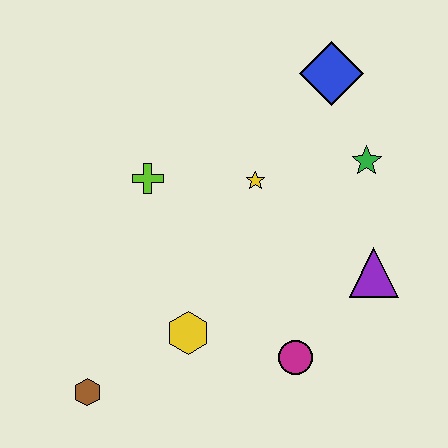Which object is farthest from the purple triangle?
The brown hexagon is farthest from the purple triangle.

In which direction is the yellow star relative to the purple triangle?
The yellow star is to the left of the purple triangle.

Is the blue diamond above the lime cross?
Yes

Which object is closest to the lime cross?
The yellow star is closest to the lime cross.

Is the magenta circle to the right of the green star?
No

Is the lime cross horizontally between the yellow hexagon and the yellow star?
No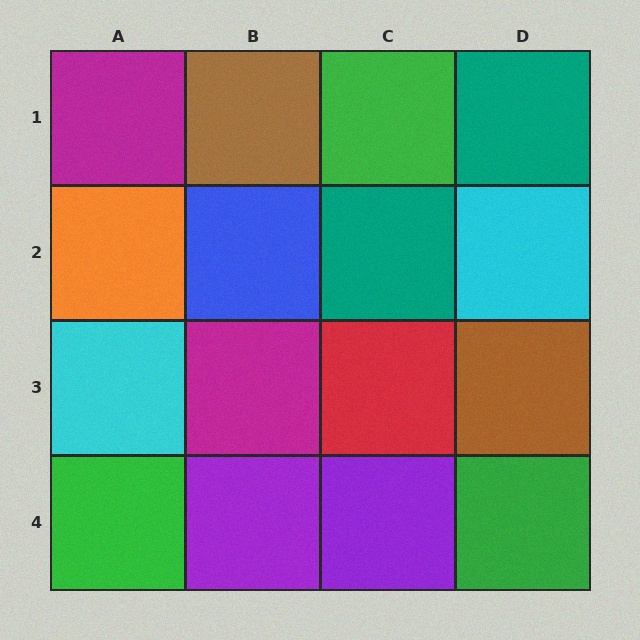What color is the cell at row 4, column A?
Green.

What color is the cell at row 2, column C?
Teal.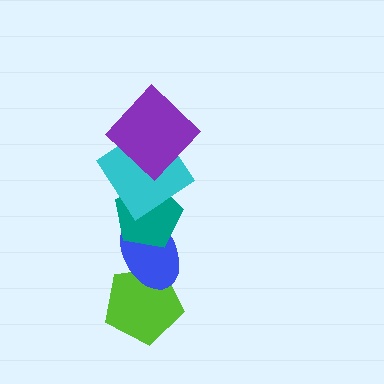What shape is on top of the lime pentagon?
The blue ellipse is on top of the lime pentagon.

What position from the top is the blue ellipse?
The blue ellipse is 4th from the top.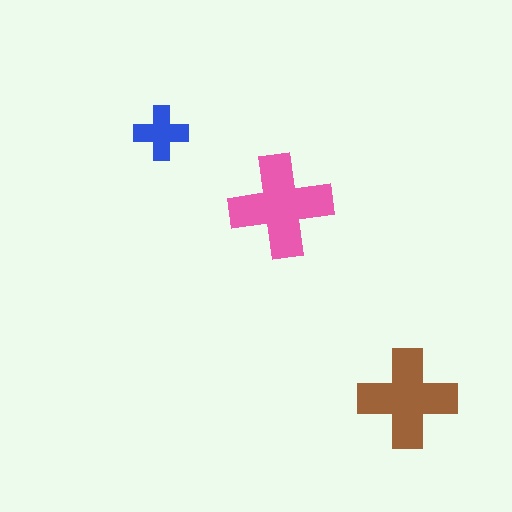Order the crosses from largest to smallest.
the pink one, the brown one, the blue one.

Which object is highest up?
The blue cross is topmost.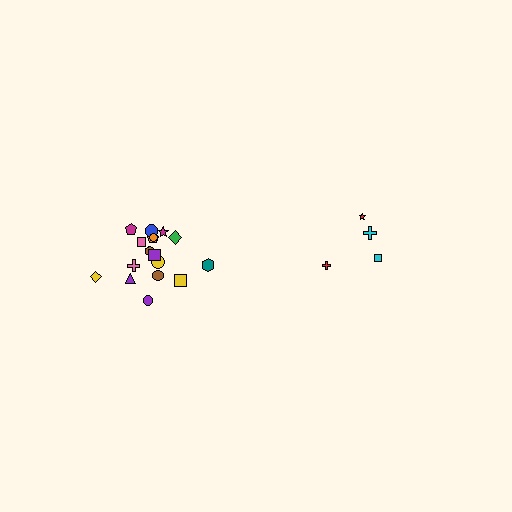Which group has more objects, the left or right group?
The left group.